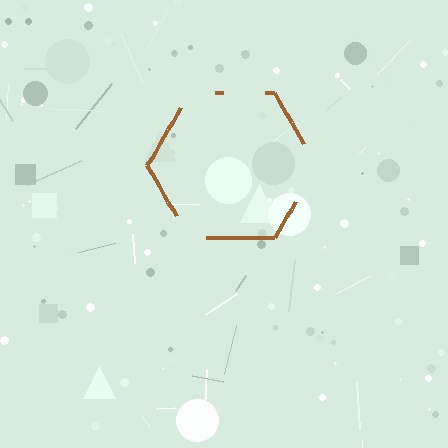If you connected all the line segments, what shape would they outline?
They would outline a hexagon.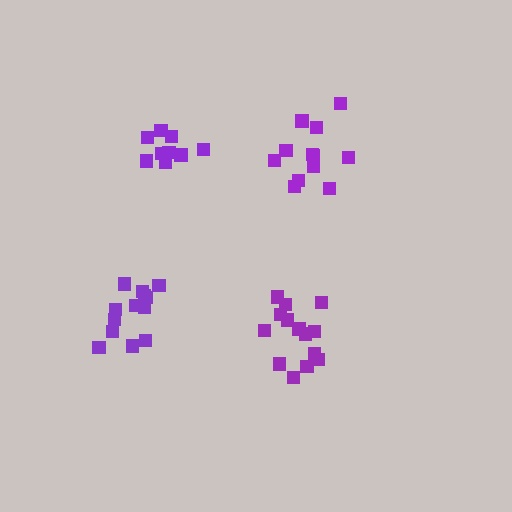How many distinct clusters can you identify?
There are 4 distinct clusters.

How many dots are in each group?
Group 1: 13 dots, Group 2: 12 dots, Group 3: 9 dots, Group 4: 14 dots (48 total).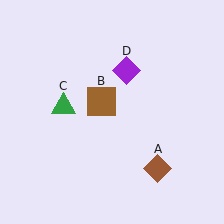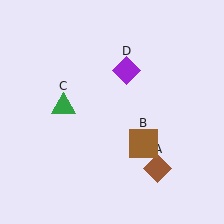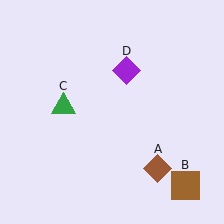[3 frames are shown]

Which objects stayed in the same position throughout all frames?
Brown diamond (object A) and green triangle (object C) and purple diamond (object D) remained stationary.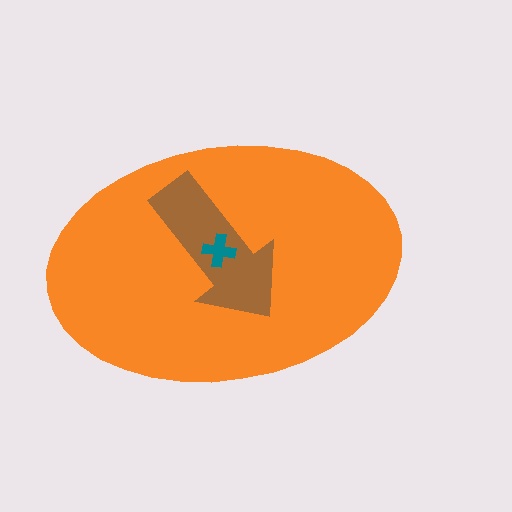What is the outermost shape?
The orange ellipse.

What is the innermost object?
The teal cross.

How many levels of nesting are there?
3.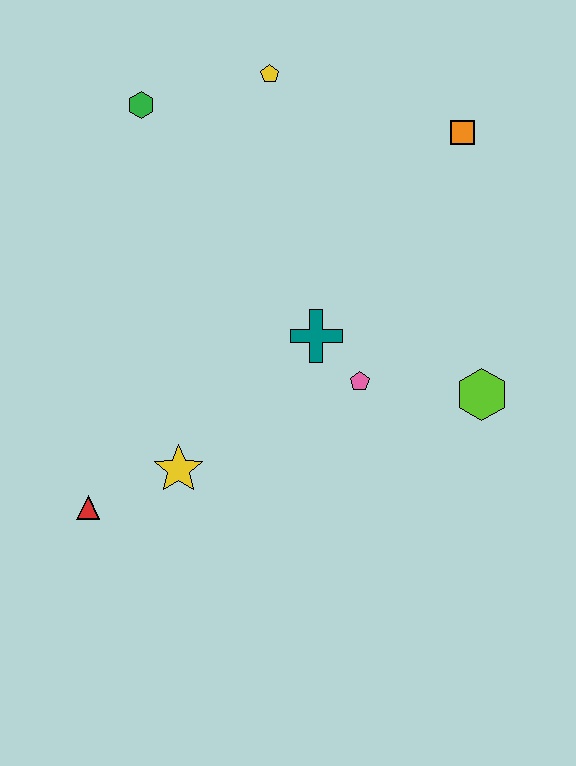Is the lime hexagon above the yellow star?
Yes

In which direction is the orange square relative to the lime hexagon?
The orange square is above the lime hexagon.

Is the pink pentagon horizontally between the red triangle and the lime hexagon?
Yes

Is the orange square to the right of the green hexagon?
Yes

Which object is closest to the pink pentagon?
The teal cross is closest to the pink pentagon.